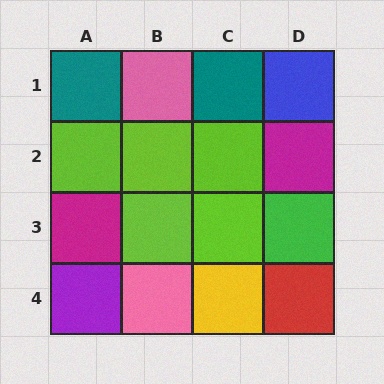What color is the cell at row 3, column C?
Lime.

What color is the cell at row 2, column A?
Lime.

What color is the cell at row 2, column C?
Lime.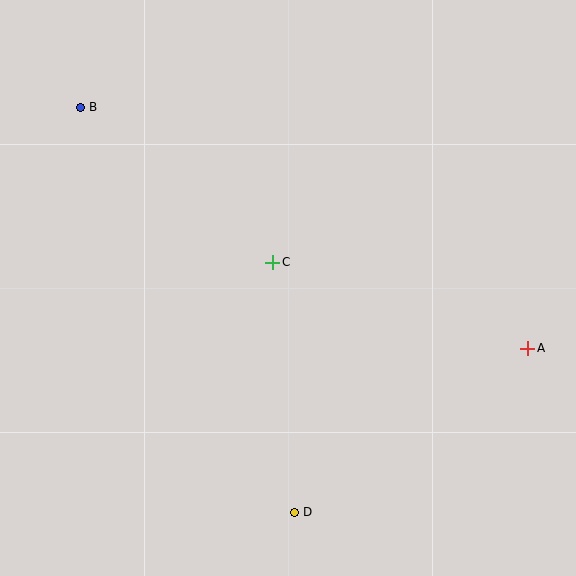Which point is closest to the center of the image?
Point C at (273, 262) is closest to the center.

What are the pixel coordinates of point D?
Point D is at (294, 512).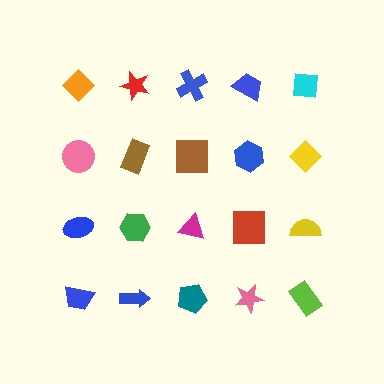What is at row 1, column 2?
A red star.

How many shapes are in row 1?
5 shapes.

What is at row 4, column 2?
A blue arrow.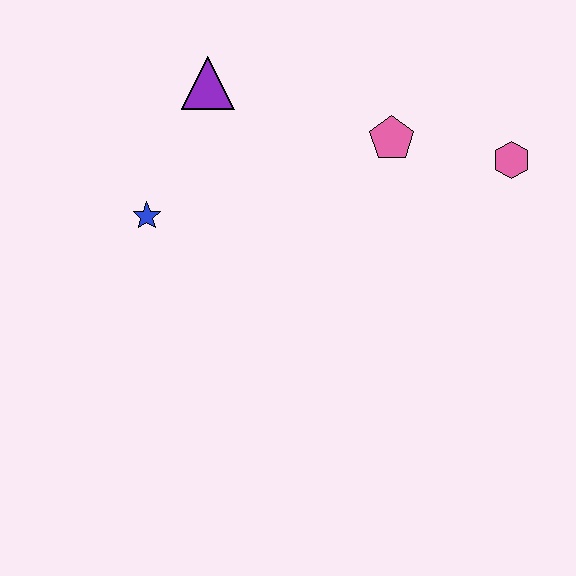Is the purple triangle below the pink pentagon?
No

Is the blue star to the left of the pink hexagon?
Yes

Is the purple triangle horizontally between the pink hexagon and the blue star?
Yes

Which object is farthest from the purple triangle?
The pink hexagon is farthest from the purple triangle.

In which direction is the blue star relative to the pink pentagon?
The blue star is to the left of the pink pentagon.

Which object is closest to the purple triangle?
The blue star is closest to the purple triangle.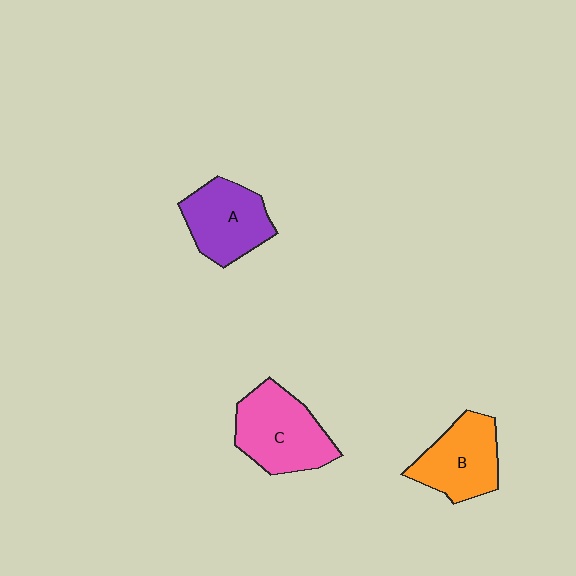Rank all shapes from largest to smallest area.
From largest to smallest: C (pink), A (purple), B (orange).